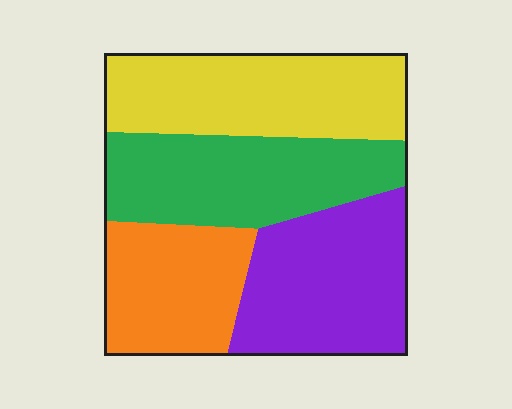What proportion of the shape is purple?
Purple takes up between a sixth and a third of the shape.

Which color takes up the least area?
Orange, at roughly 20%.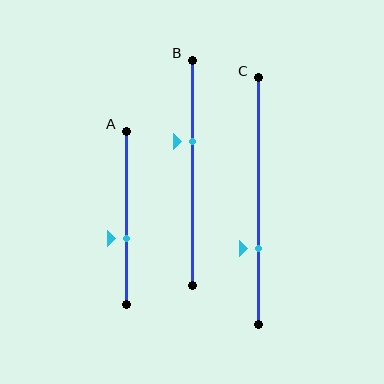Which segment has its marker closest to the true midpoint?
Segment A has its marker closest to the true midpoint.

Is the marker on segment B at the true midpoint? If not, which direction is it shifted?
No, the marker on segment B is shifted upward by about 14% of the segment length.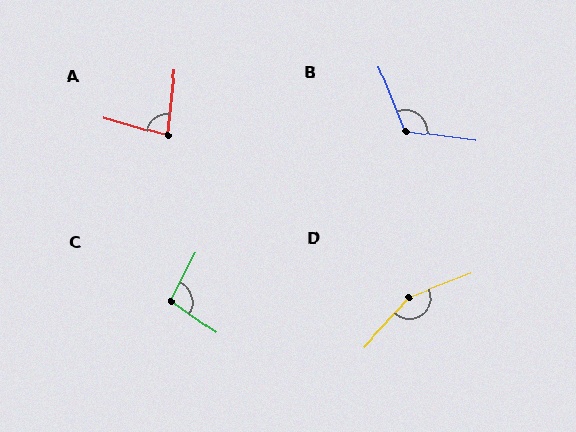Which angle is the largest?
D, at approximately 153 degrees.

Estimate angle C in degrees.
Approximately 98 degrees.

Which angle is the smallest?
A, at approximately 80 degrees.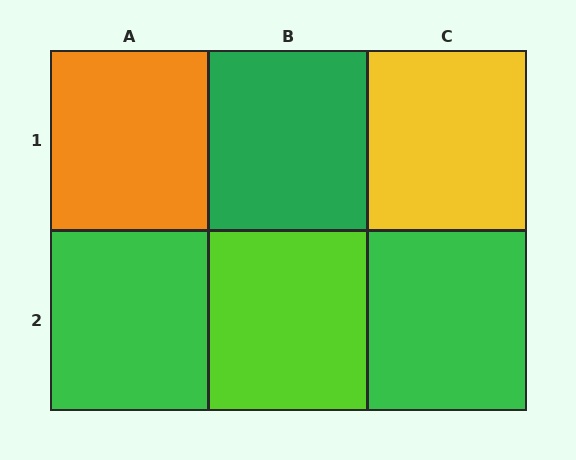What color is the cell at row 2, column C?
Green.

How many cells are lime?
1 cell is lime.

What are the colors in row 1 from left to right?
Orange, green, yellow.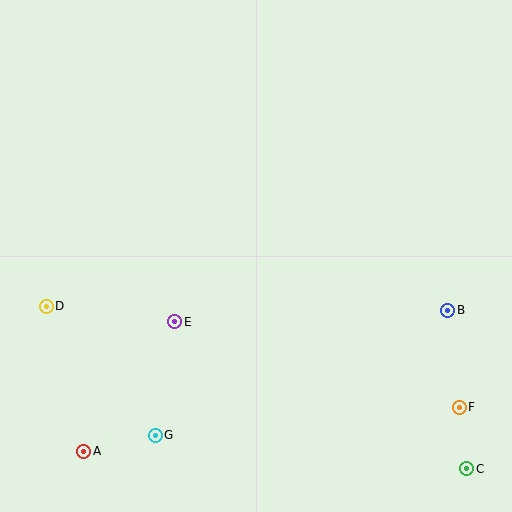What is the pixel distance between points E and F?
The distance between E and F is 297 pixels.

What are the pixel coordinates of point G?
Point G is at (155, 435).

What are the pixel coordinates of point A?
Point A is at (84, 451).